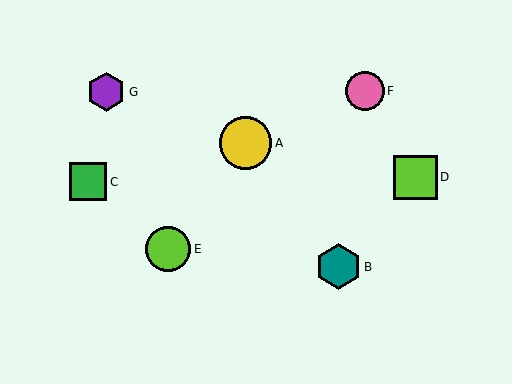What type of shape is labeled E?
Shape E is a lime circle.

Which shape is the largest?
The yellow circle (labeled A) is the largest.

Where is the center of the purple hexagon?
The center of the purple hexagon is at (106, 92).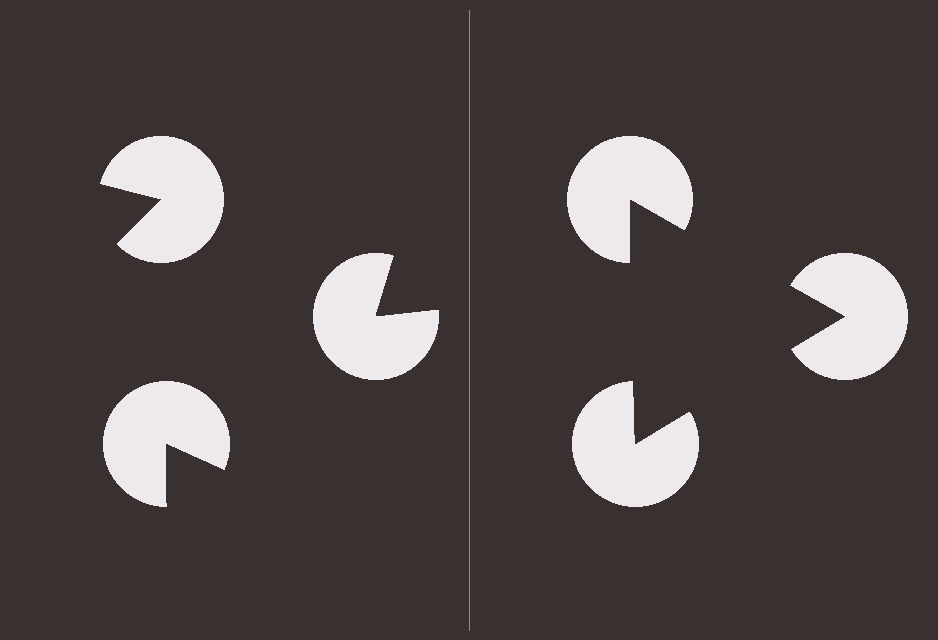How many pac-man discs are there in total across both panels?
6 — 3 on each side.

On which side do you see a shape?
An illusory triangle appears on the right side. On the left side the wedge cuts are rotated, so no coherent shape forms.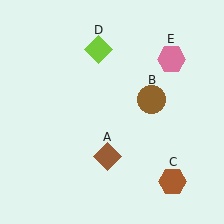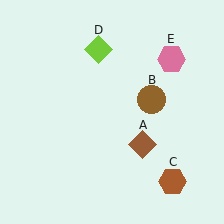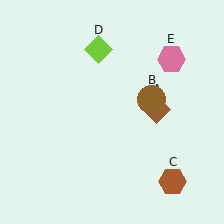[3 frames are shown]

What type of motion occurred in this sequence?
The brown diamond (object A) rotated counterclockwise around the center of the scene.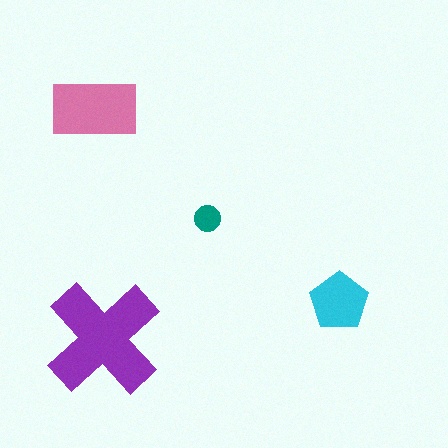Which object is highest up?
The pink rectangle is topmost.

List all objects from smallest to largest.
The teal circle, the cyan pentagon, the pink rectangle, the purple cross.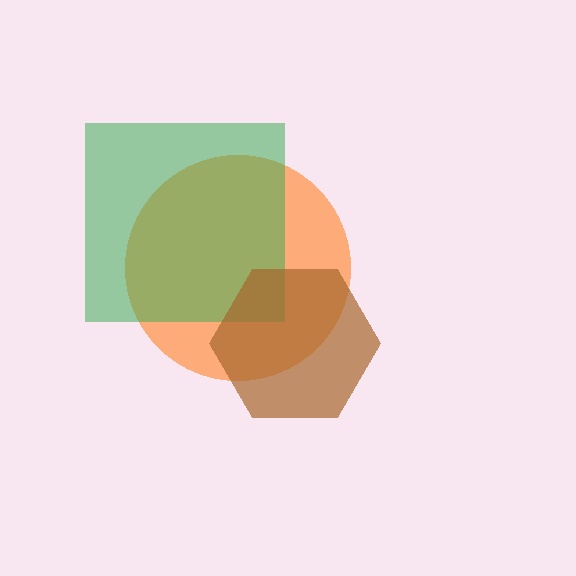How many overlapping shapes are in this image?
There are 3 overlapping shapes in the image.